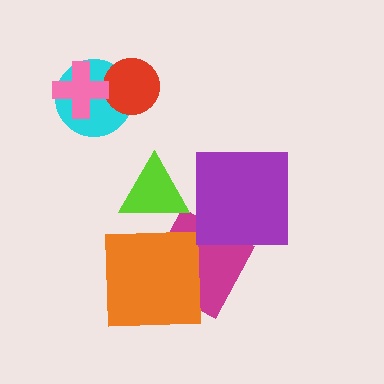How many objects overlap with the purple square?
0 objects overlap with the purple square.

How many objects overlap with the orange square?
1 object overlaps with the orange square.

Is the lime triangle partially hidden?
No, no other shape covers it.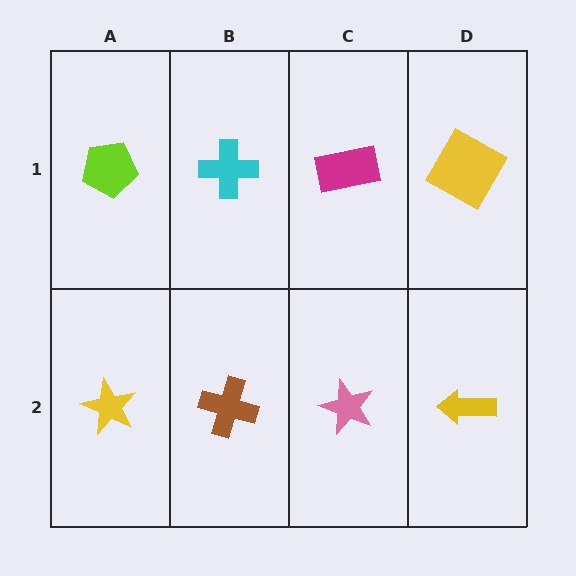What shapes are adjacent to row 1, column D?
A yellow arrow (row 2, column D), a magenta rectangle (row 1, column C).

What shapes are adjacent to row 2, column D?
A yellow square (row 1, column D), a pink star (row 2, column C).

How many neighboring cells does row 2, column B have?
3.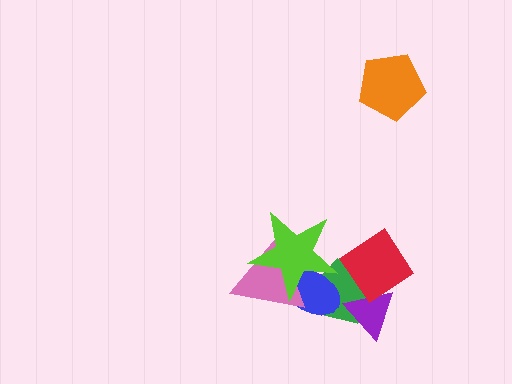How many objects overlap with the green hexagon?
4 objects overlap with the green hexagon.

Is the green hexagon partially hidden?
Yes, it is partially covered by another shape.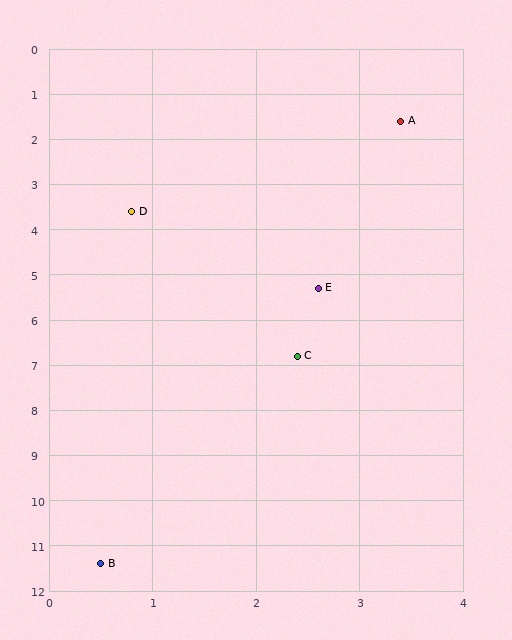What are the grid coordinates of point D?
Point D is at approximately (0.8, 3.6).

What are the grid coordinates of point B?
Point B is at approximately (0.5, 11.4).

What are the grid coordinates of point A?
Point A is at approximately (3.4, 1.6).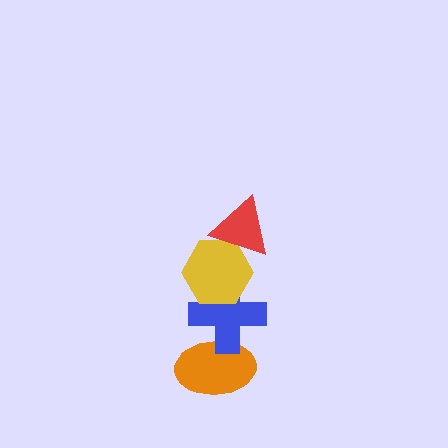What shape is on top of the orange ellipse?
The blue cross is on top of the orange ellipse.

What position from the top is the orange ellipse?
The orange ellipse is 4th from the top.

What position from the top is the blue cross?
The blue cross is 3rd from the top.